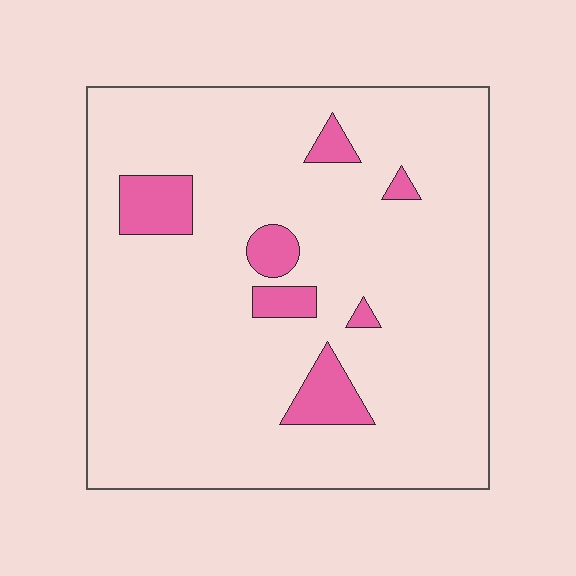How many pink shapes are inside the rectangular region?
7.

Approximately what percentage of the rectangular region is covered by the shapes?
Approximately 10%.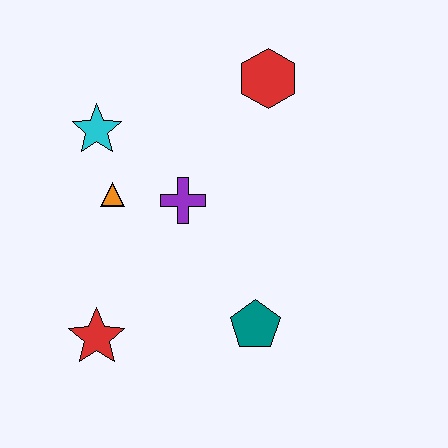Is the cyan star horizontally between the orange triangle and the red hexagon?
No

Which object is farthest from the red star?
The red hexagon is farthest from the red star.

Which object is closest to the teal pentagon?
The purple cross is closest to the teal pentagon.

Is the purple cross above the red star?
Yes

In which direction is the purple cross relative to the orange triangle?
The purple cross is to the right of the orange triangle.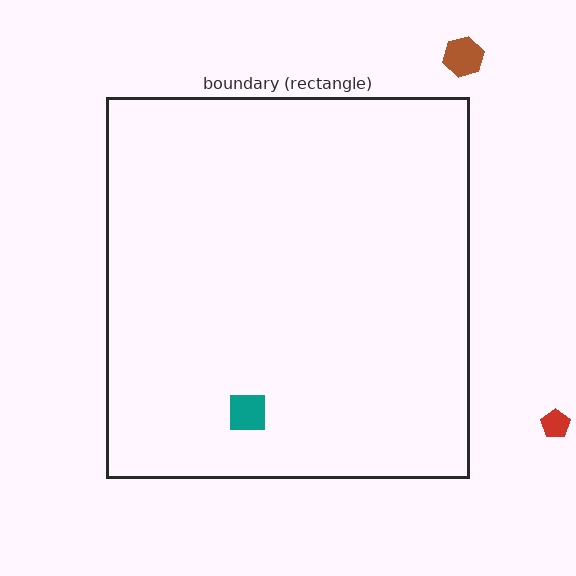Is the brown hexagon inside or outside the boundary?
Outside.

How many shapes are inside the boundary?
1 inside, 2 outside.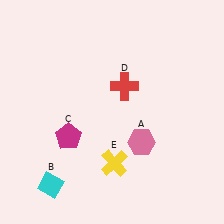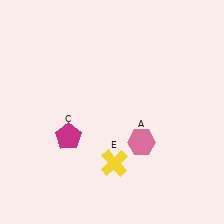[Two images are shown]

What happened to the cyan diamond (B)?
The cyan diamond (B) was removed in Image 2. It was in the bottom-left area of Image 1.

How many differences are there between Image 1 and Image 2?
There are 2 differences between the two images.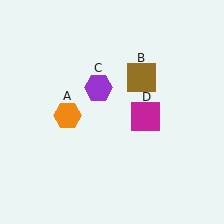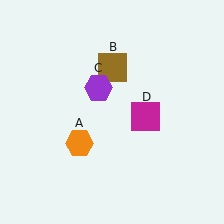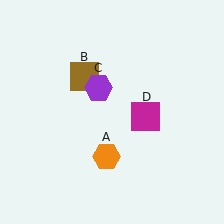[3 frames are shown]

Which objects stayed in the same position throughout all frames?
Purple hexagon (object C) and magenta square (object D) remained stationary.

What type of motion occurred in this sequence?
The orange hexagon (object A), brown square (object B) rotated counterclockwise around the center of the scene.